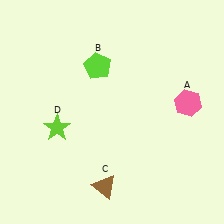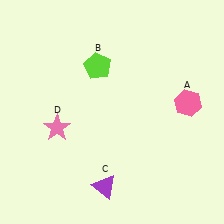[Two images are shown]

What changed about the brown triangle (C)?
In Image 1, C is brown. In Image 2, it changed to purple.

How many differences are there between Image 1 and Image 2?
There are 2 differences between the two images.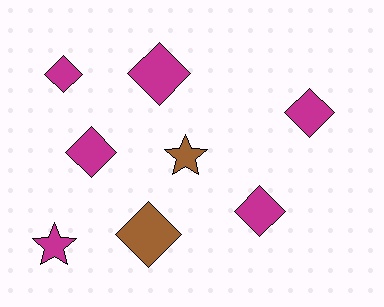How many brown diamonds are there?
There is 1 brown diamond.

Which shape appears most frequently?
Diamond, with 6 objects.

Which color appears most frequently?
Magenta, with 6 objects.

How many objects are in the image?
There are 8 objects.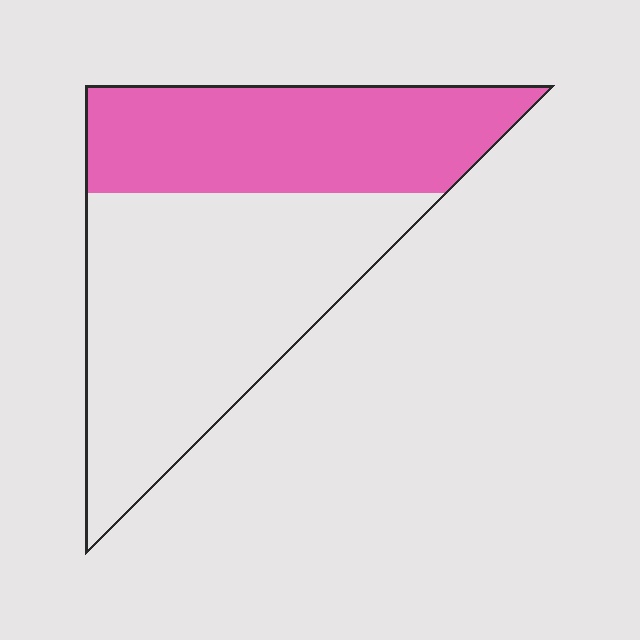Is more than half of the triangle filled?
No.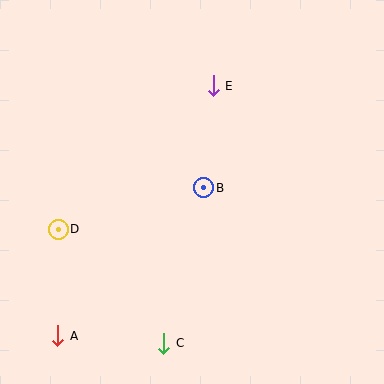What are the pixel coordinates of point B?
Point B is at (203, 188).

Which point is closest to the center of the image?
Point B at (203, 188) is closest to the center.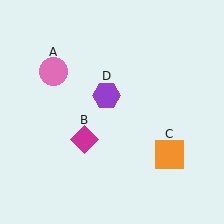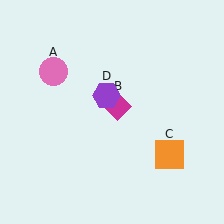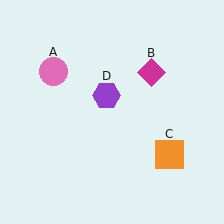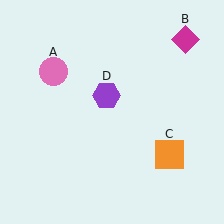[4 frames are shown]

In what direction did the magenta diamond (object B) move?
The magenta diamond (object B) moved up and to the right.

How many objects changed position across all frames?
1 object changed position: magenta diamond (object B).